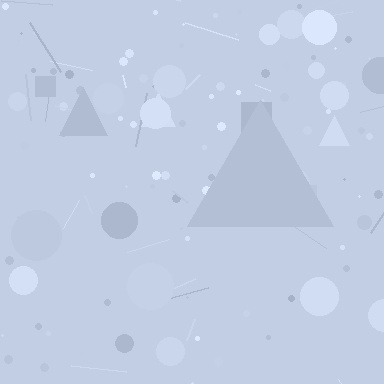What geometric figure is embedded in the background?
A triangle is embedded in the background.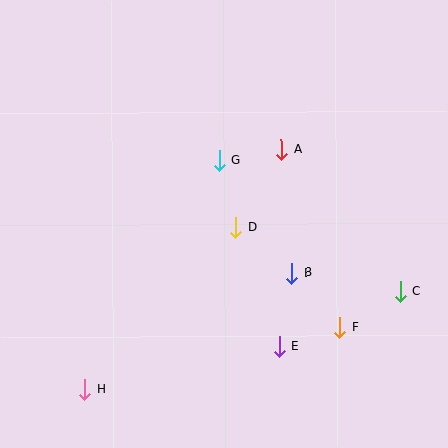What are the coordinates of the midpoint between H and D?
The midpoint between H and D is at (160, 308).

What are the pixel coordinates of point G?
Point G is at (219, 160).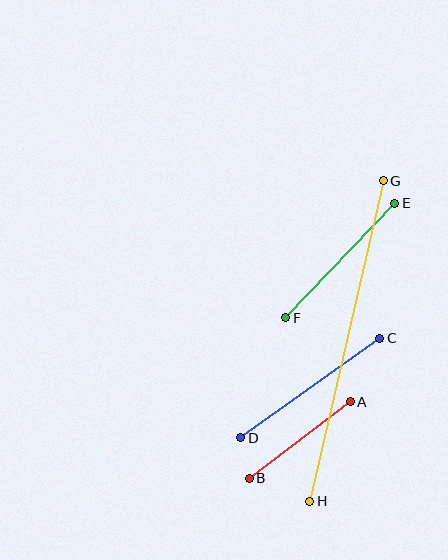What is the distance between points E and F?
The distance is approximately 158 pixels.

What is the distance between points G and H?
The distance is approximately 329 pixels.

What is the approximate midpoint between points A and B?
The midpoint is at approximately (300, 440) pixels.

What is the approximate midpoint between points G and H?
The midpoint is at approximately (346, 341) pixels.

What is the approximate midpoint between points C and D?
The midpoint is at approximately (310, 388) pixels.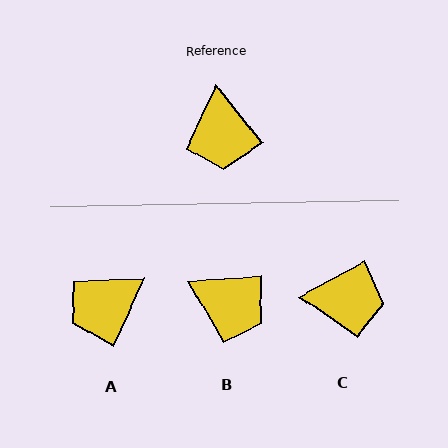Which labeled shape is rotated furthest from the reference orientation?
C, about 80 degrees away.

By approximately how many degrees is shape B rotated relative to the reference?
Approximately 55 degrees counter-clockwise.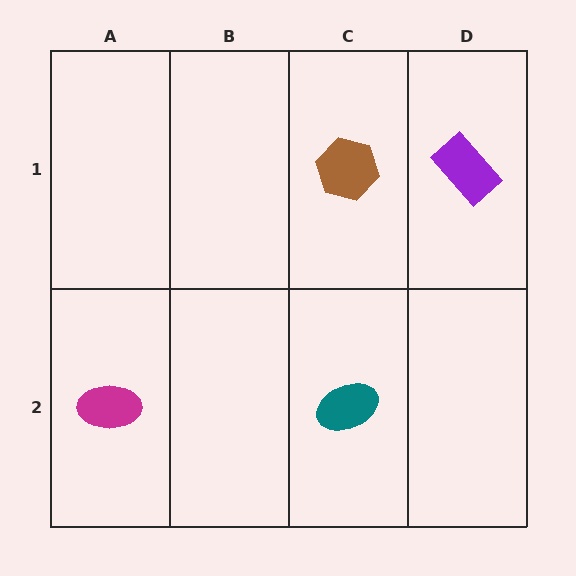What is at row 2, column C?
A teal ellipse.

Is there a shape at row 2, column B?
No, that cell is empty.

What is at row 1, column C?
A brown hexagon.